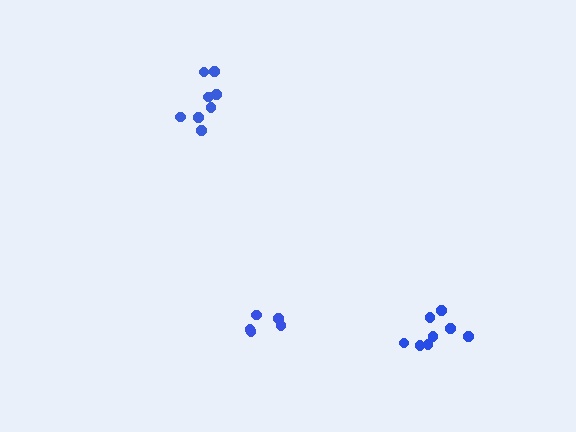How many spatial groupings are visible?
There are 3 spatial groupings.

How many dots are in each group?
Group 1: 8 dots, Group 2: 5 dots, Group 3: 8 dots (21 total).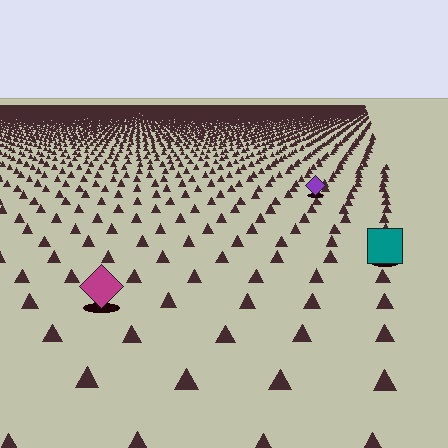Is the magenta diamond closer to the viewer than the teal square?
Yes. The magenta diamond is closer — you can tell from the texture gradient: the ground texture is coarser near it.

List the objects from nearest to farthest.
From nearest to farthest: the magenta diamond, the teal square, the purple diamond.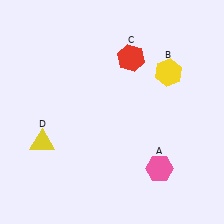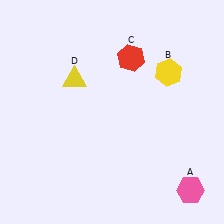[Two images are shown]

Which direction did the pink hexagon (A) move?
The pink hexagon (A) moved right.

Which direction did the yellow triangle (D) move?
The yellow triangle (D) moved up.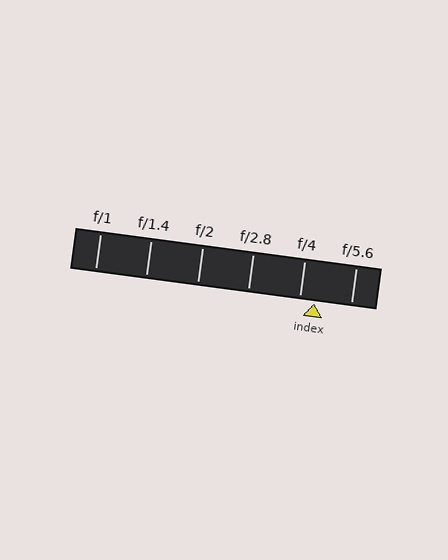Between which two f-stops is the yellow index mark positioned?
The index mark is between f/4 and f/5.6.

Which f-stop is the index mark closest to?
The index mark is closest to f/4.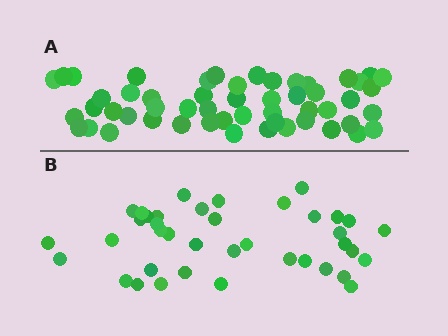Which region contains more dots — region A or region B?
Region A (the top region) has more dots.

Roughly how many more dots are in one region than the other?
Region A has approximately 15 more dots than region B.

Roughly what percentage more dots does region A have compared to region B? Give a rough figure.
About 35% more.